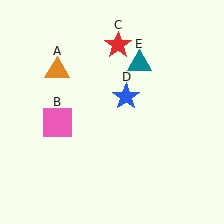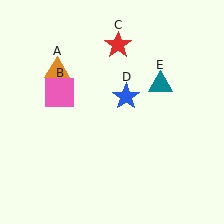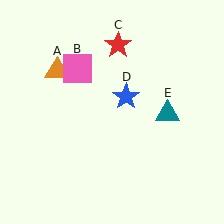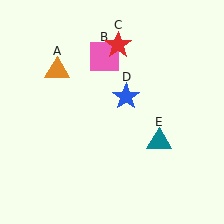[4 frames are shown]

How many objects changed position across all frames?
2 objects changed position: pink square (object B), teal triangle (object E).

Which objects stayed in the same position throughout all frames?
Orange triangle (object A) and red star (object C) and blue star (object D) remained stationary.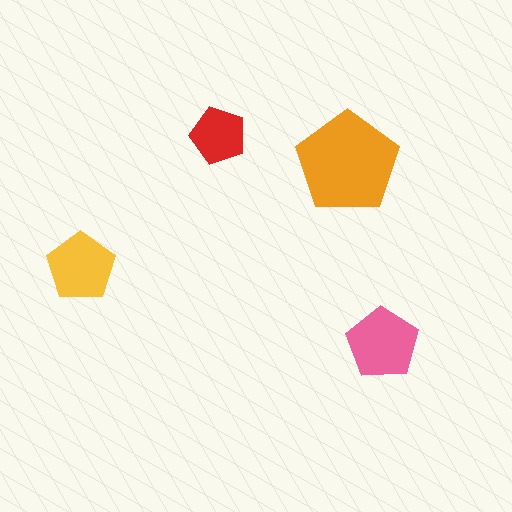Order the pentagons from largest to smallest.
the orange one, the pink one, the yellow one, the red one.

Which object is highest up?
The red pentagon is topmost.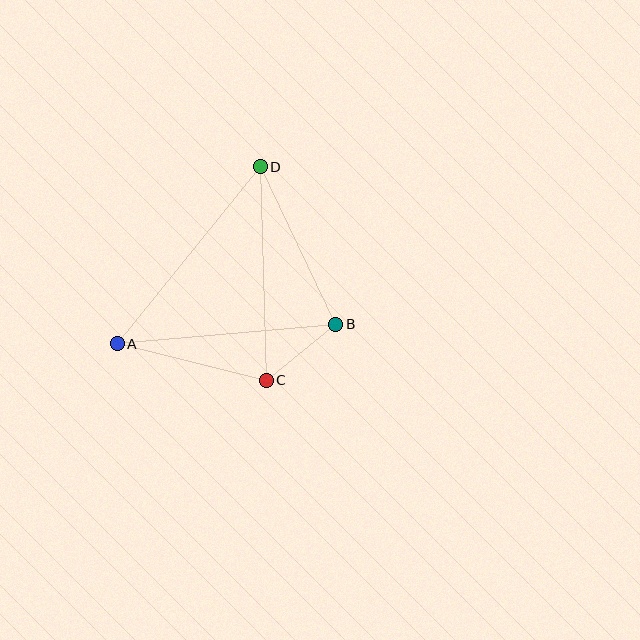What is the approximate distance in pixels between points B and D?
The distance between B and D is approximately 174 pixels.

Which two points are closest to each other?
Points B and C are closest to each other.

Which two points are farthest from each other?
Points A and D are farthest from each other.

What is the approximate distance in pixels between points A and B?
The distance between A and B is approximately 220 pixels.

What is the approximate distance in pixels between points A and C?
The distance between A and C is approximately 153 pixels.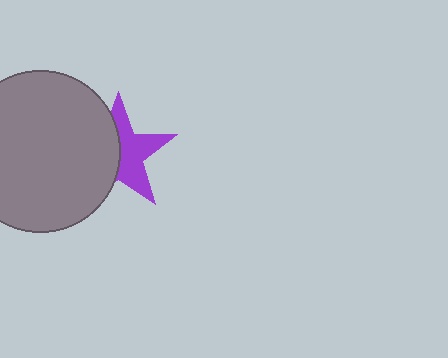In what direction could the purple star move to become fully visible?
The purple star could move right. That would shift it out from behind the gray circle entirely.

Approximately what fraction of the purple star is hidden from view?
Roughly 48% of the purple star is hidden behind the gray circle.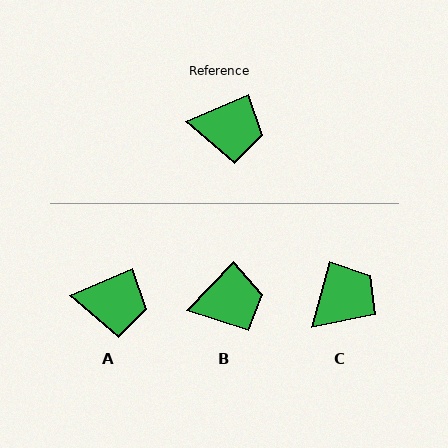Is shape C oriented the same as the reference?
No, it is off by about 52 degrees.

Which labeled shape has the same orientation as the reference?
A.